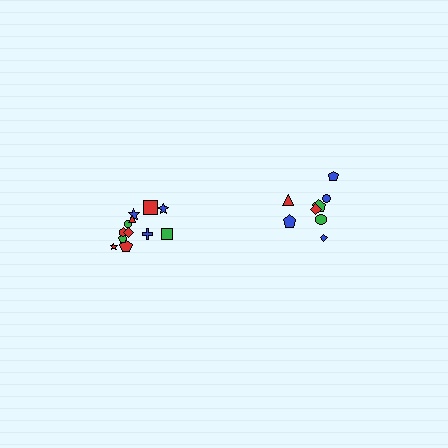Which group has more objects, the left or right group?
The left group.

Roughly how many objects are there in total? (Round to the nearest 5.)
Roughly 20 objects in total.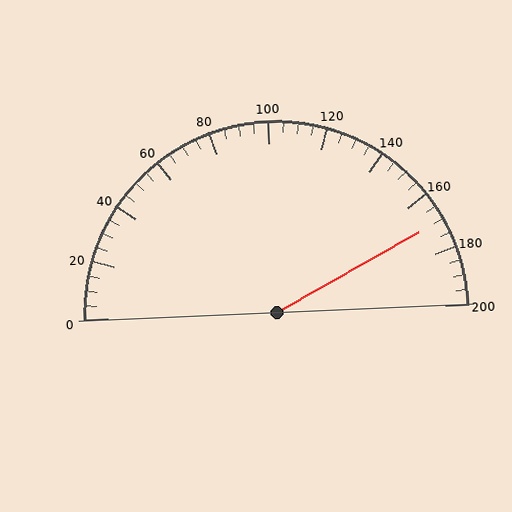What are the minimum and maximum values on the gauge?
The gauge ranges from 0 to 200.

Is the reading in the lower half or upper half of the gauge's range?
The reading is in the upper half of the range (0 to 200).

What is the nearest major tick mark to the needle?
The nearest major tick mark is 160.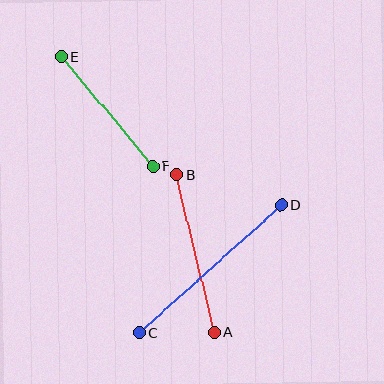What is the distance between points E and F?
The distance is approximately 143 pixels.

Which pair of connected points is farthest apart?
Points C and D are farthest apart.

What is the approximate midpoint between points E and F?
The midpoint is at approximately (107, 112) pixels.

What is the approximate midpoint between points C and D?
The midpoint is at approximately (210, 269) pixels.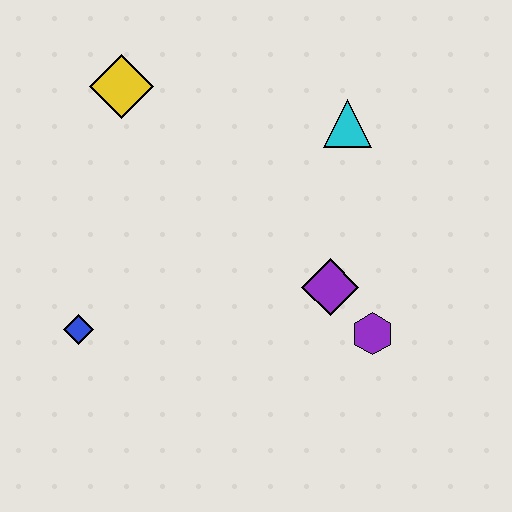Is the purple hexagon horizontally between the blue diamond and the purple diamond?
No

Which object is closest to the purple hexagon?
The purple diamond is closest to the purple hexagon.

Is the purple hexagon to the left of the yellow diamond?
No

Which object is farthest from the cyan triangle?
The blue diamond is farthest from the cyan triangle.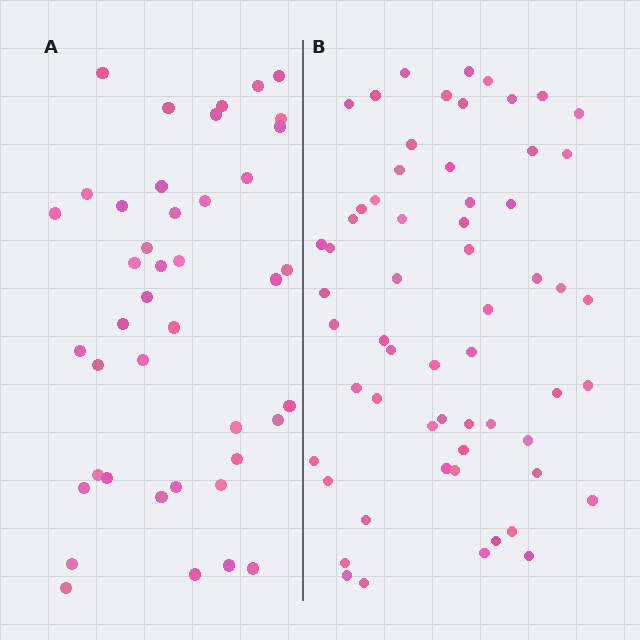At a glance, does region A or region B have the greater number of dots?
Region B (the right region) has more dots.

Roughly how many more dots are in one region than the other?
Region B has approximately 20 more dots than region A.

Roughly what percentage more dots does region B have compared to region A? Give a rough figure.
About 45% more.